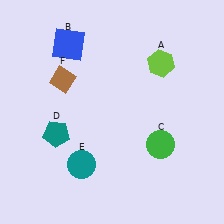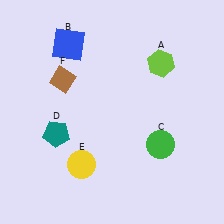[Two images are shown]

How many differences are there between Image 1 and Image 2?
There is 1 difference between the two images.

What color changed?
The circle (E) changed from teal in Image 1 to yellow in Image 2.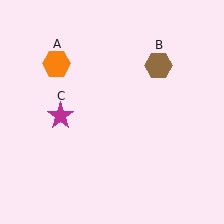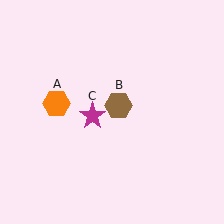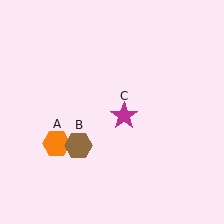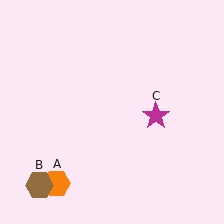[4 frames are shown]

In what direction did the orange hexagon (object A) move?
The orange hexagon (object A) moved down.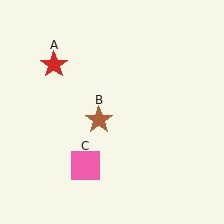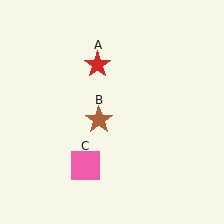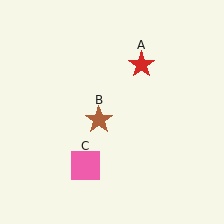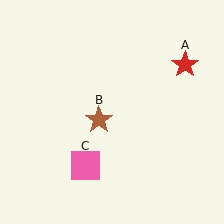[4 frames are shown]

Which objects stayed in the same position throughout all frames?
Brown star (object B) and pink square (object C) remained stationary.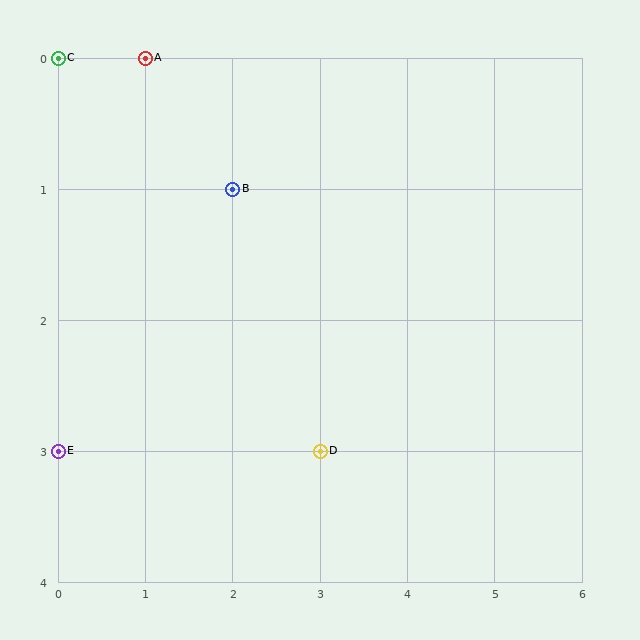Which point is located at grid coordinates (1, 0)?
Point A is at (1, 0).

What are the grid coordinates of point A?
Point A is at grid coordinates (1, 0).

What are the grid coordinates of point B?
Point B is at grid coordinates (2, 1).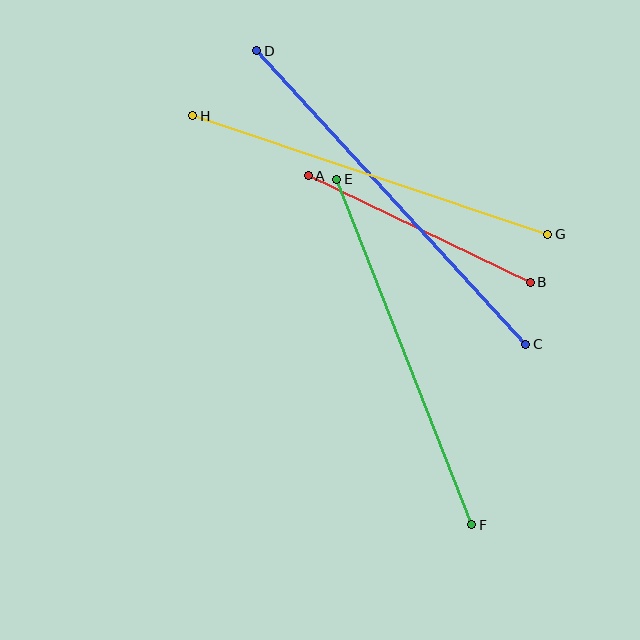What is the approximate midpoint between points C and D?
The midpoint is at approximately (391, 198) pixels.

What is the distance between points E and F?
The distance is approximately 370 pixels.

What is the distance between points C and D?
The distance is approximately 398 pixels.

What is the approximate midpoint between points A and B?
The midpoint is at approximately (419, 229) pixels.